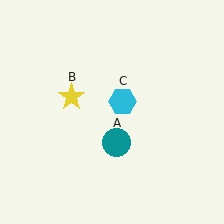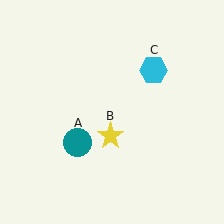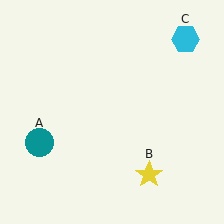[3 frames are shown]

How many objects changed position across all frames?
3 objects changed position: teal circle (object A), yellow star (object B), cyan hexagon (object C).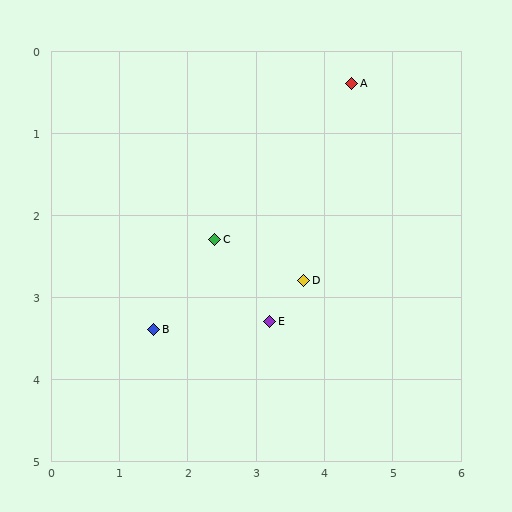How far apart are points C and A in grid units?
Points C and A are about 2.8 grid units apart.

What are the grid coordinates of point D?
Point D is at approximately (3.7, 2.8).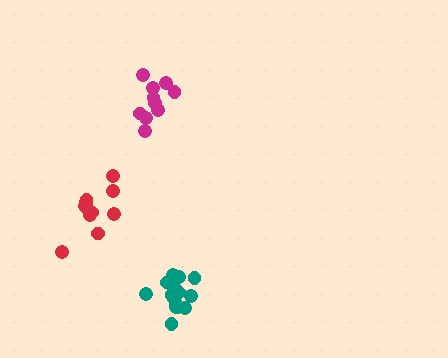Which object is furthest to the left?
The red cluster is leftmost.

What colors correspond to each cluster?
The clusters are colored: magenta, red, teal.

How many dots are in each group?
Group 1: 10 dots, Group 2: 11 dots, Group 3: 16 dots (37 total).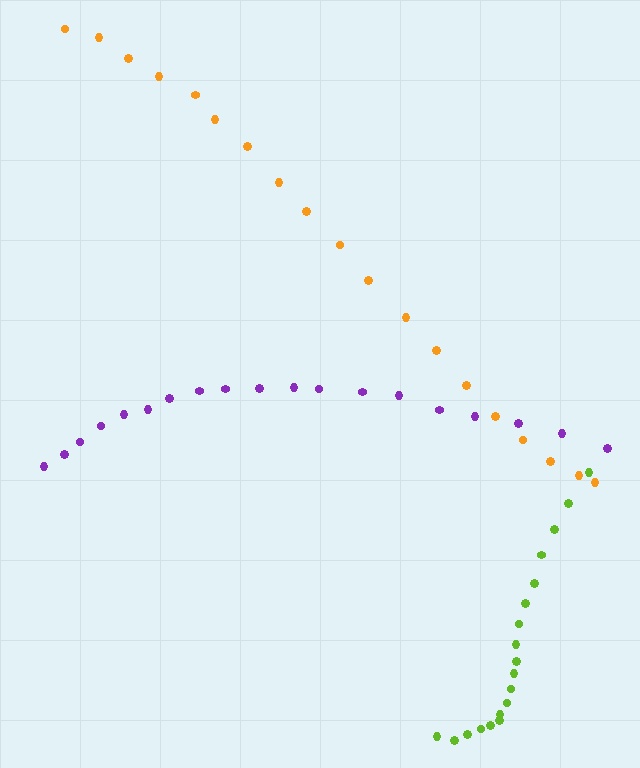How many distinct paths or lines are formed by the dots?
There are 3 distinct paths.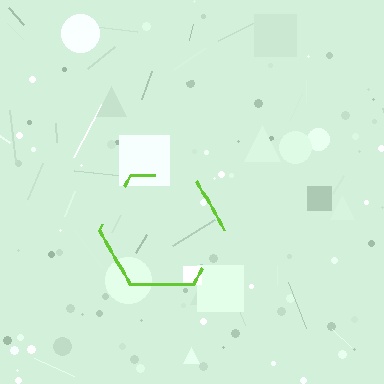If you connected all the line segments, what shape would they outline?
They would outline a hexagon.